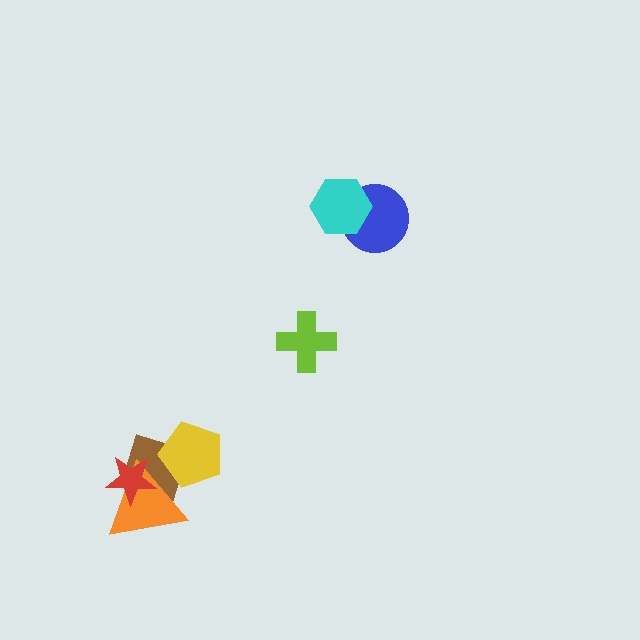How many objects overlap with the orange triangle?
3 objects overlap with the orange triangle.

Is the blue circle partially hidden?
Yes, it is partially covered by another shape.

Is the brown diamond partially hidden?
Yes, it is partially covered by another shape.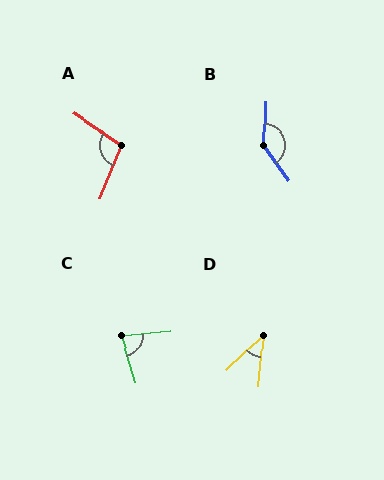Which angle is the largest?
B, at approximately 143 degrees.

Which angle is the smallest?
D, at approximately 41 degrees.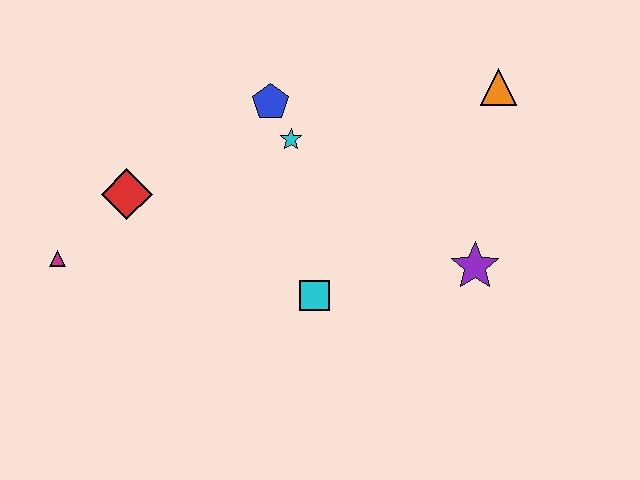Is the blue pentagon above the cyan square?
Yes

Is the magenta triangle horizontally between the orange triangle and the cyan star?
No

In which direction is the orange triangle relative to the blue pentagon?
The orange triangle is to the right of the blue pentagon.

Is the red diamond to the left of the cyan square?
Yes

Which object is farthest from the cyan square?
The orange triangle is farthest from the cyan square.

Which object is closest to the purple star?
The cyan square is closest to the purple star.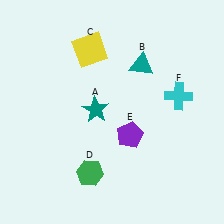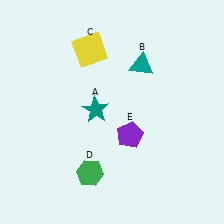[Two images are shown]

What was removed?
The cyan cross (F) was removed in Image 2.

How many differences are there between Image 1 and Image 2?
There is 1 difference between the two images.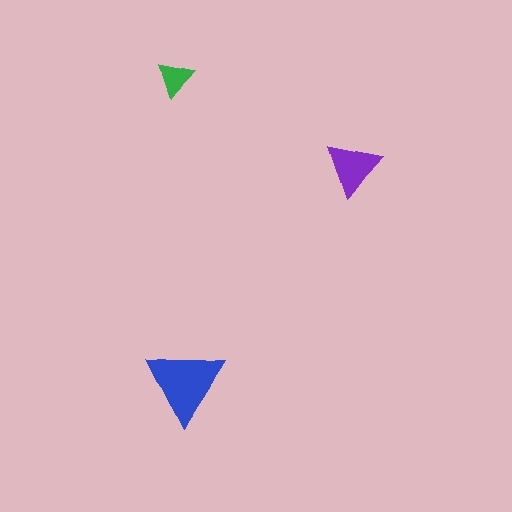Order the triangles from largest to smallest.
the blue one, the purple one, the green one.